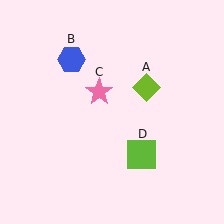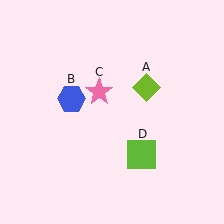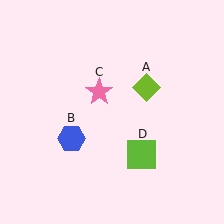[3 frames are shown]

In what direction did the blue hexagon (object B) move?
The blue hexagon (object B) moved down.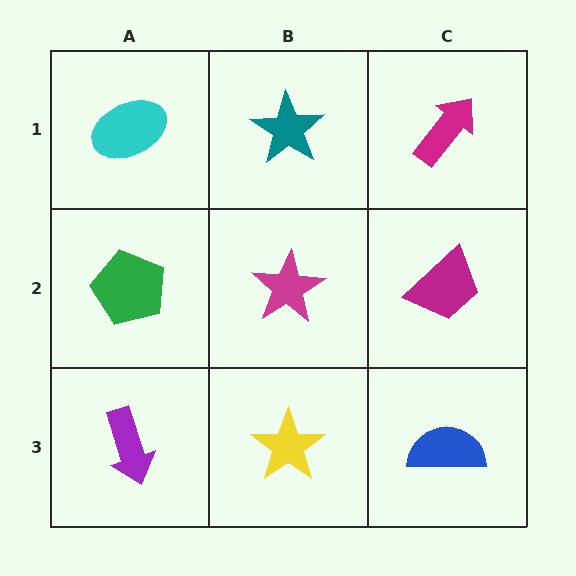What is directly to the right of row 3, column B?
A blue semicircle.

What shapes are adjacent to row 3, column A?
A green pentagon (row 2, column A), a yellow star (row 3, column B).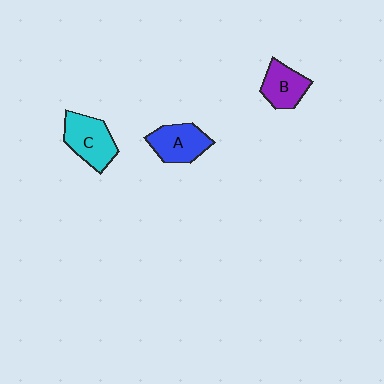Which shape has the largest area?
Shape C (cyan).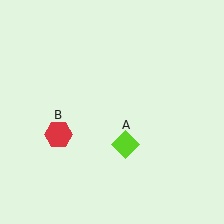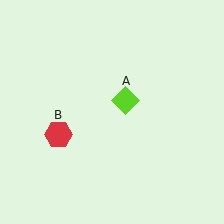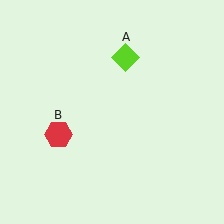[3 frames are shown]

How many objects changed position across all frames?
1 object changed position: lime diamond (object A).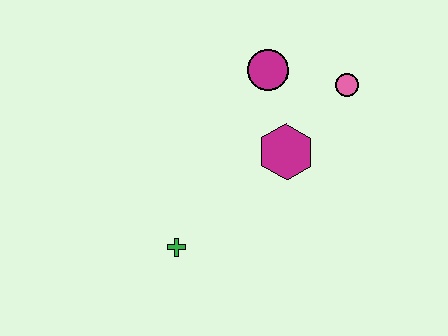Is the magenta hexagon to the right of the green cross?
Yes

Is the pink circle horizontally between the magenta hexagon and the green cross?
No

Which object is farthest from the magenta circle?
The green cross is farthest from the magenta circle.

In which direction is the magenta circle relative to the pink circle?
The magenta circle is to the left of the pink circle.